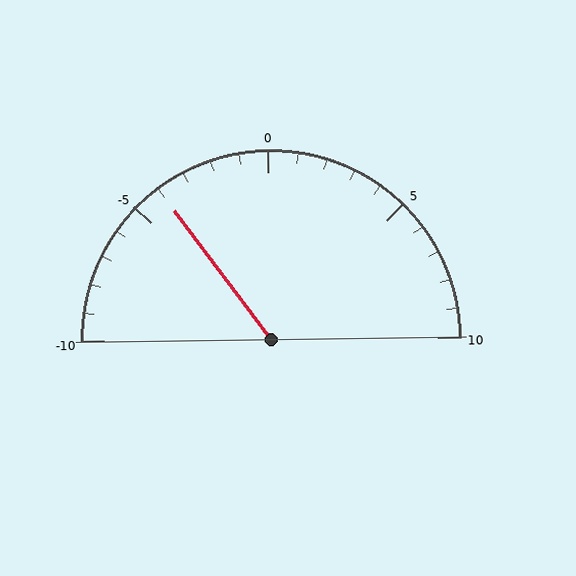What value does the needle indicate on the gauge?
The needle indicates approximately -4.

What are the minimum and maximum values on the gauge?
The gauge ranges from -10 to 10.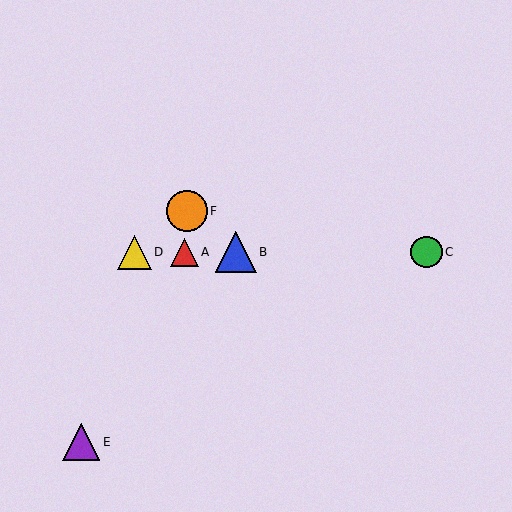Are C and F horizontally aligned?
No, C is at y≈252 and F is at y≈211.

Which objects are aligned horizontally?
Objects A, B, C, D are aligned horizontally.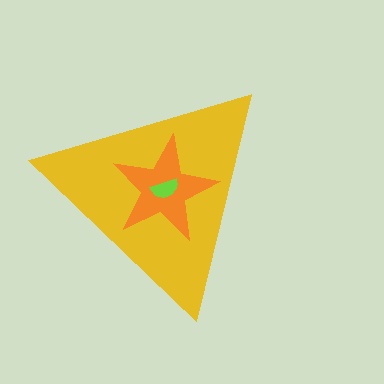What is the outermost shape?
The yellow triangle.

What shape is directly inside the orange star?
The lime semicircle.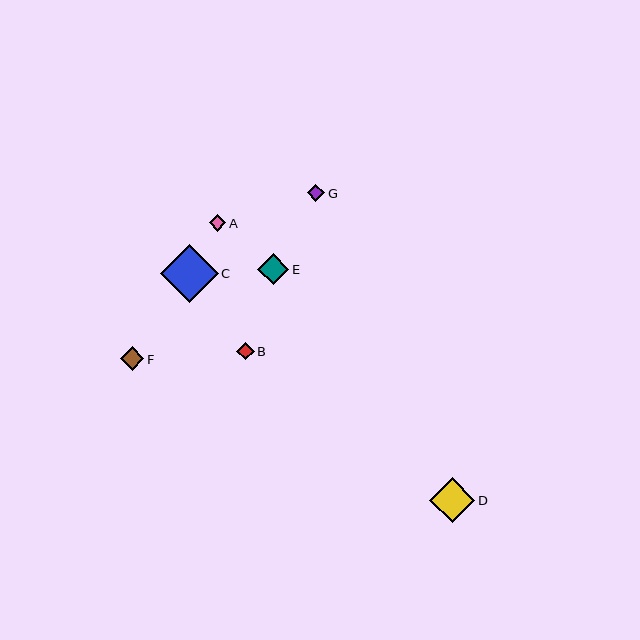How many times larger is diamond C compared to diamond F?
Diamond C is approximately 2.5 times the size of diamond F.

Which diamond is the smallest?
Diamond A is the smallest with a size of approximately 16 pixels.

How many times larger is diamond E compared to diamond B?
Diamond E is approximately 1.8 times the size of diamond B.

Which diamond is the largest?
Diamond C is the largest with a size of approximately 58 pixels.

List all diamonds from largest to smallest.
From largest to smallest: C, D, E, F, G, B, A.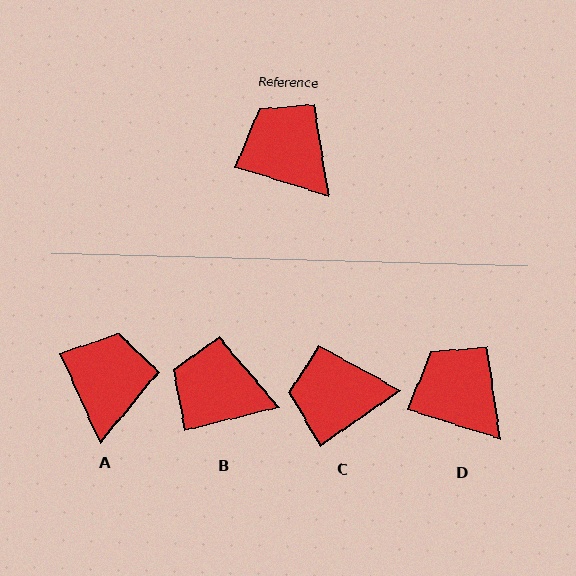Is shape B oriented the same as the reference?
No, it is off by about 32 degrees.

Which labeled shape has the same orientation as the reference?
D.